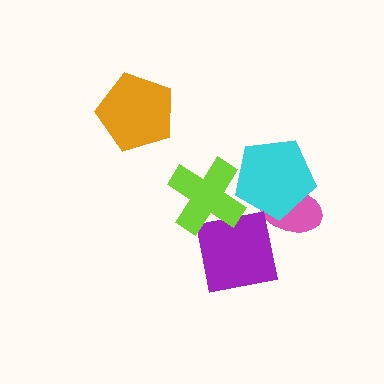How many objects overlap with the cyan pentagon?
2 objects overlap with the cyan pentagon.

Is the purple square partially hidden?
Yes, it is partially covered by another shape.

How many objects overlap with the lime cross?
2 objects overlap with the lime cross.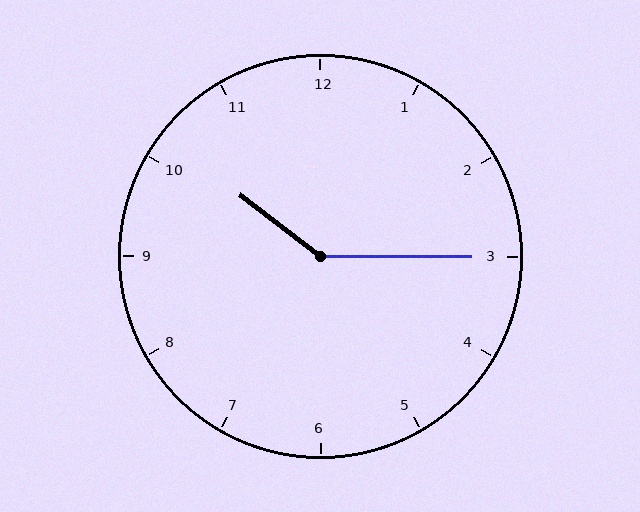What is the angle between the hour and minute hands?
Approximately 142 degrees.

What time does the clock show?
10:15.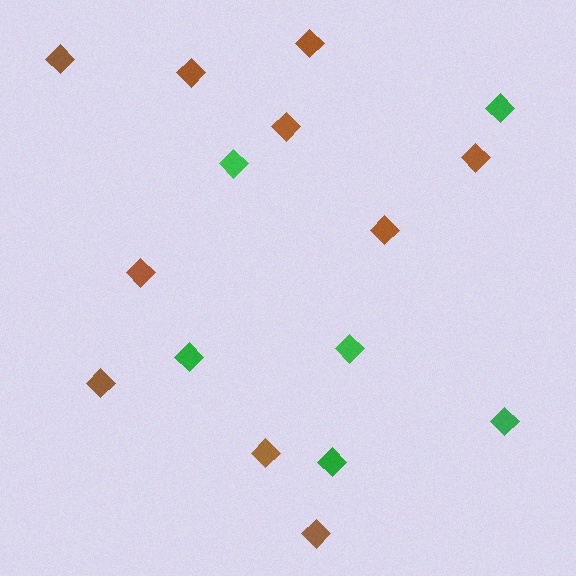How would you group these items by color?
There are 2 groups: one group of green diamonds (6) and one group of brown diamonds (10).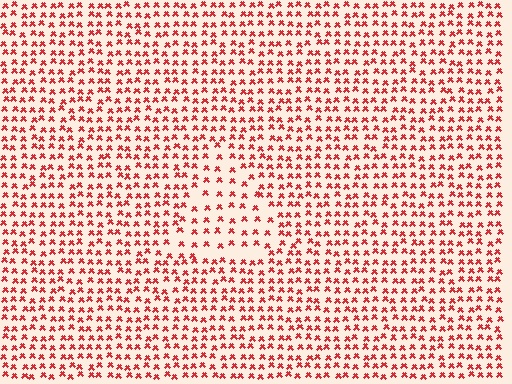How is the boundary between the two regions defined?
The boundary is defined by a change in element density (approximately 1.7x ratio). All elements are the same color, size, and shape.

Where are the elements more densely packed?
The elements are more densely packed outside the triangle boundary.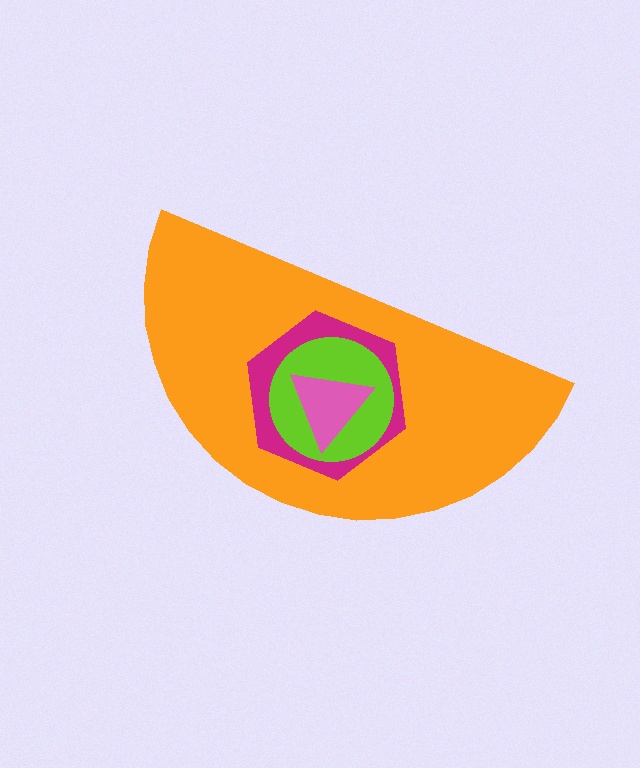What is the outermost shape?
The orange semicircle.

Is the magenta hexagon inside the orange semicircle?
Yes.